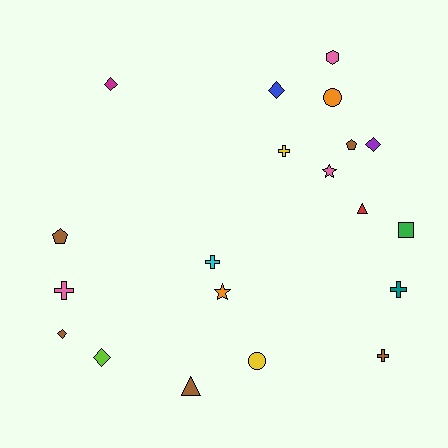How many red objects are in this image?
There is 1 red object.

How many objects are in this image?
There are 20 objects.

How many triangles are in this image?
There are 2 triangles.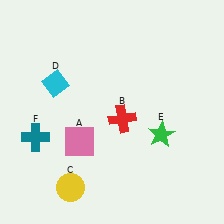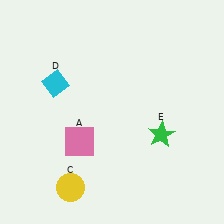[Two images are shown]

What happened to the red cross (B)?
The red cross (B) was removed in Image 2. It was in the bottom-right area of Image 1.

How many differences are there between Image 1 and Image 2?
There are 2 differences between the two images.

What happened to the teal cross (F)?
The teal cross (F) was removed in Image 2. It was in the bottom-left area of Image 1.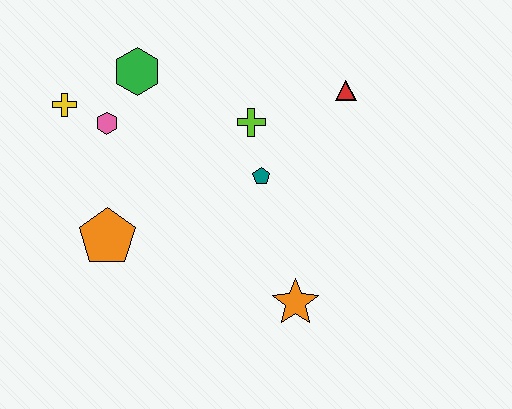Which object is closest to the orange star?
The teal pentagon is closest to the orange star.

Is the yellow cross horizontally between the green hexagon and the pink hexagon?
No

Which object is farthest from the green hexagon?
The orange star is farthest from the green hexagon.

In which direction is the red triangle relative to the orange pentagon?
The red triangle is to the right of the orange pentagon.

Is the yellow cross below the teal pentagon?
No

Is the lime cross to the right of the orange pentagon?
Yes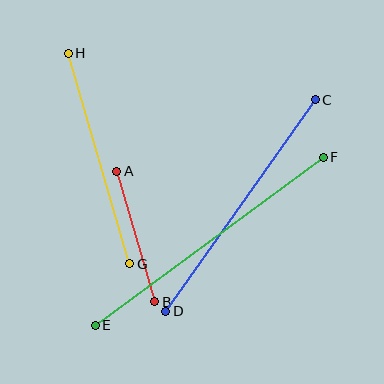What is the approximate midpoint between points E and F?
The midpoint is at approximately (209, 241) pixels.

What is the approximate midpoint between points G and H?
The midpoint is at approximately (99, 159) pixels.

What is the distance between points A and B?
The distance is approximately 136 pixels.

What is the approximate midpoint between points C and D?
The midpoint is at approximately (240, 205) pixels.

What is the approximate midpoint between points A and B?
The midpoint is at approximately (136, 237) pixels.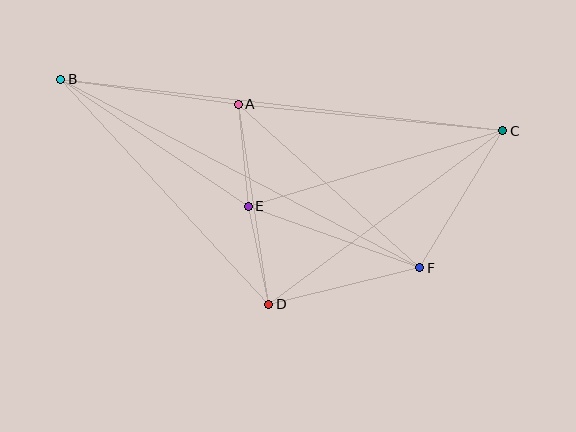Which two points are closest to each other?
Points D and E are closest to each other.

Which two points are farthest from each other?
Points B and C are farthest from each other.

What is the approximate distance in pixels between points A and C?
The distance between A and C is approximately 265 pixels.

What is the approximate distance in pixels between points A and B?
The distance between A and B is approximately 179 pixels.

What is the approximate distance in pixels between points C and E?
The distance between C and E is approximately 265 pixels.